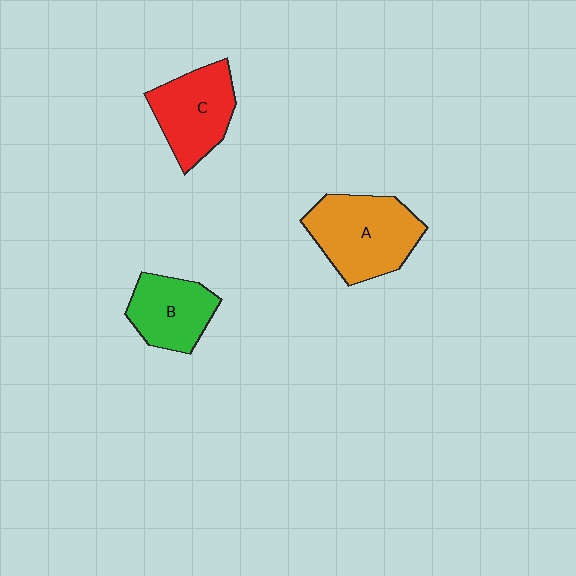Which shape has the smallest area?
Shape B (green).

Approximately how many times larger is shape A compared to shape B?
Approximately 1.5 times.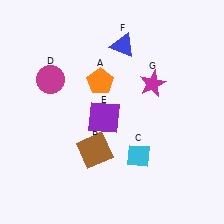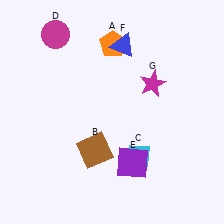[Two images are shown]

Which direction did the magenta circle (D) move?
The magenta circle (D) moved up.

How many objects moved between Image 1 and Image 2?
3 objects moved between the two images.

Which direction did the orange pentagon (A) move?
The orange pentagon (A) moved up.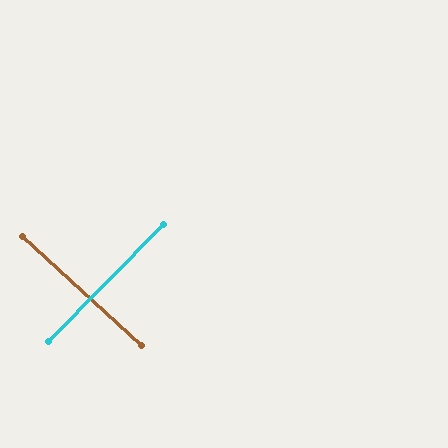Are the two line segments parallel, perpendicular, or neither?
Perpendicular — they meet at approximately 88°.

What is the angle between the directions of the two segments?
Approximately 88 degrees.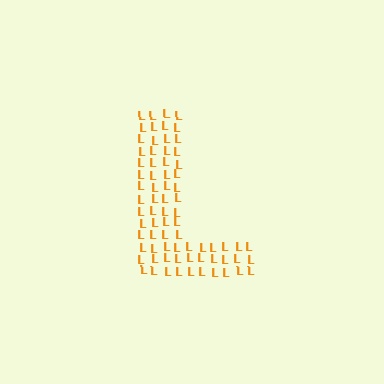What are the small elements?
The small elements are letter L's.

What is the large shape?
The large shape is the letter L.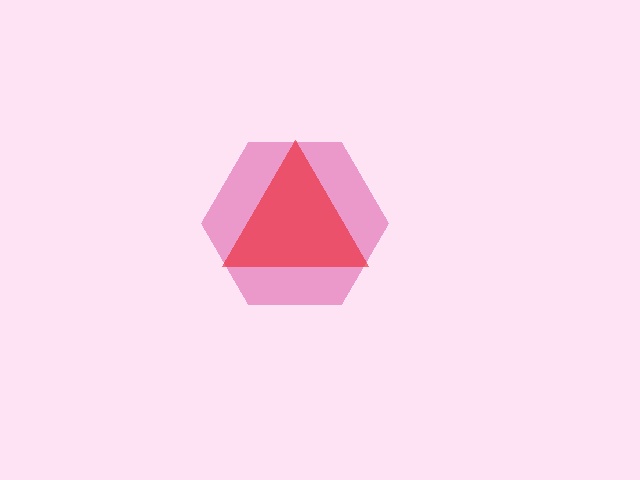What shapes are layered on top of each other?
The layered shapes are: a pink hexagon, a red triangle.